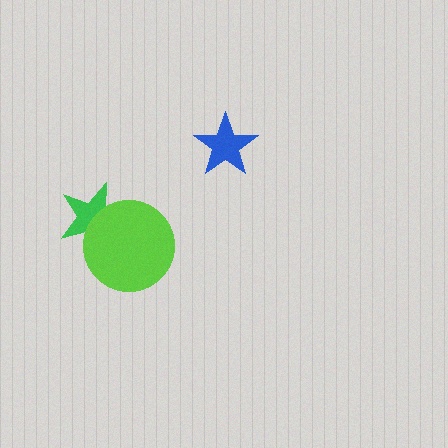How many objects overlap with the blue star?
0 objects overlap with the blue star.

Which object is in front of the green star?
The lime circle is in front of the green star.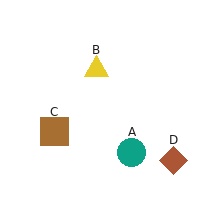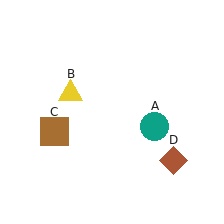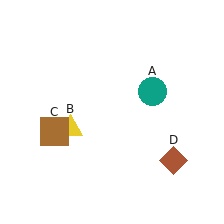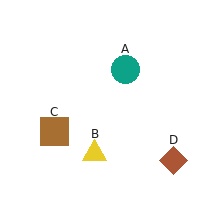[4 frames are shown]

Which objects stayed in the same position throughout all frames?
Brown square (object C) and brown diamond (object D) remained stationary.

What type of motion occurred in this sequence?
The teal circle (object A), yellow triangle (object B) rotated counterclockwise around the center of the scene.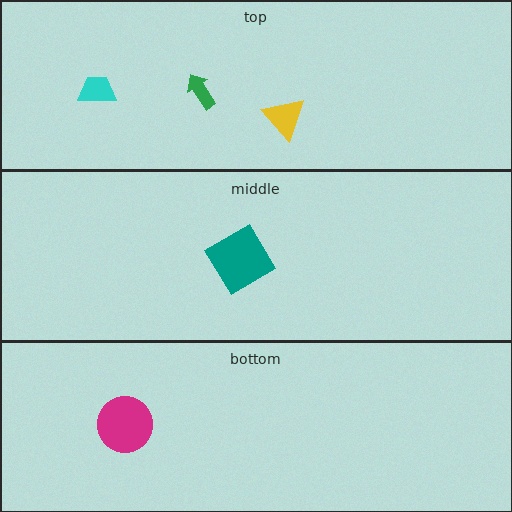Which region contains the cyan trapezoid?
The top region.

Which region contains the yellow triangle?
The top region.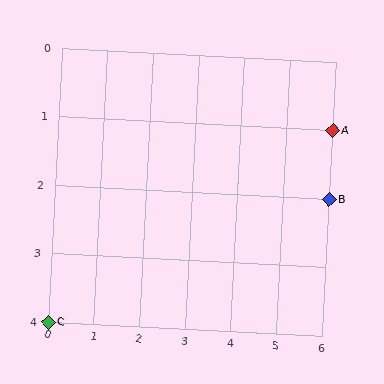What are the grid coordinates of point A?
Point A is at grid coordinates (6, 1).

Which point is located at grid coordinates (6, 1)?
Point A is at (6, 1).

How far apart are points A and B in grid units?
Points A and B are 1 row apart.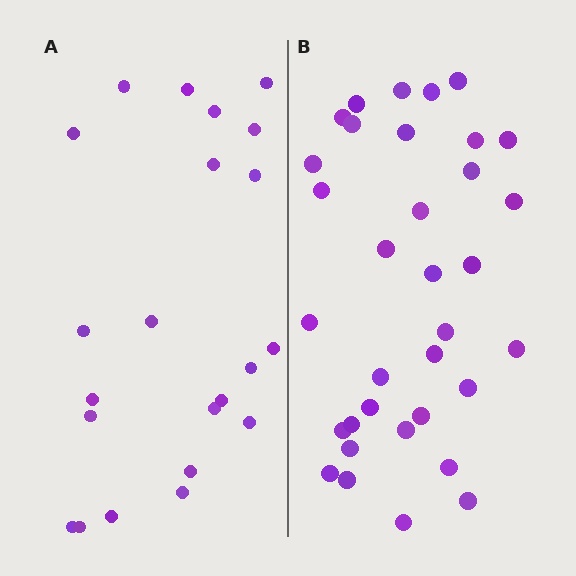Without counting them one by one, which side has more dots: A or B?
Region B (the right region) has more dots.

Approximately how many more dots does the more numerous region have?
Region B has roughly 12 or so more dots than region A.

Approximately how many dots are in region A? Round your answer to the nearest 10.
About 20 dots. (The exact count is 22, which rounds to 20.)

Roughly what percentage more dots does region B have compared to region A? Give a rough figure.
About 55% more.